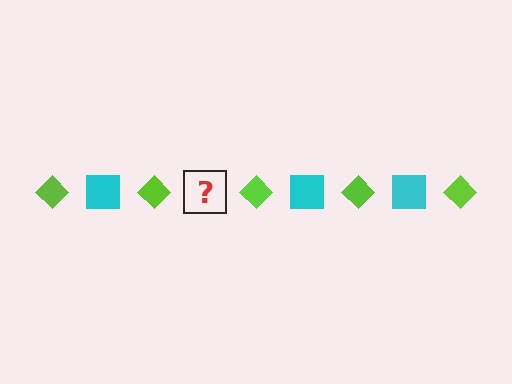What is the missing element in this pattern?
The missing element is a cyan square.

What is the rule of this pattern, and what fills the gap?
The rule is that the pattern alternates between lime diamond and cyan square. The gap should be filled with a cyan square.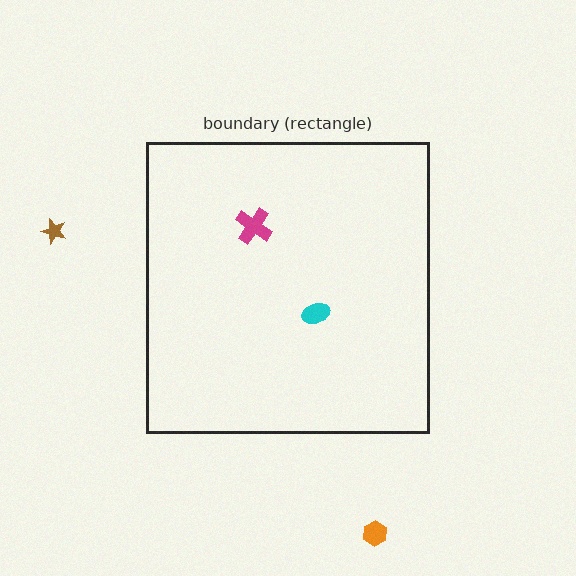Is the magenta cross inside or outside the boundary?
Inside.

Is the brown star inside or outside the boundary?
Outside.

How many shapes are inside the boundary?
2 inside, 2 outside.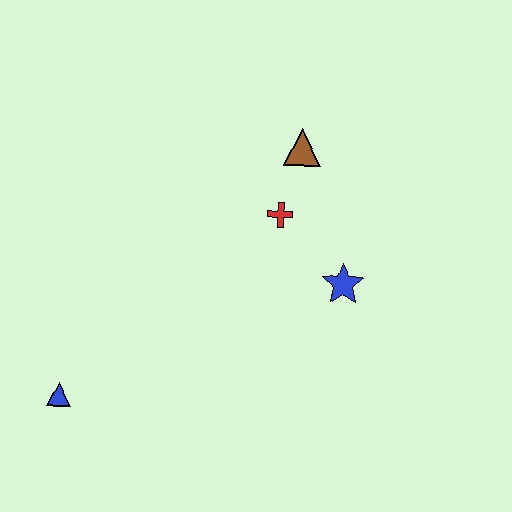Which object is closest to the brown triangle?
The red cross is closest to the brown triangle.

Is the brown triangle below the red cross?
No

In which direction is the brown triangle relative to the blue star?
The brown triangle is above the blue star.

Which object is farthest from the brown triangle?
The blue triangle is farthest from the brown triangle.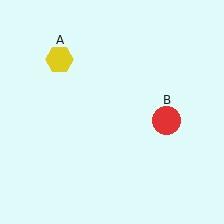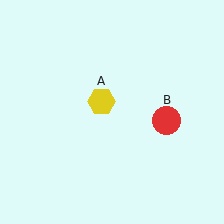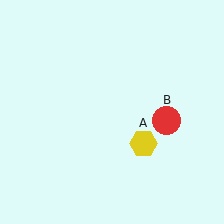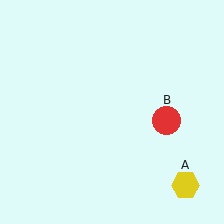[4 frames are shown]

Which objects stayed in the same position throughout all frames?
Red circle (object B) remained stationary.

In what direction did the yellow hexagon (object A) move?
The yellow hexagon (object A) moved down and to the right.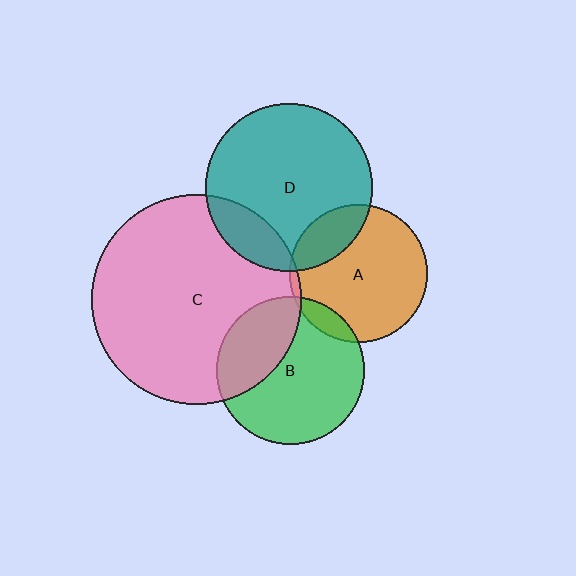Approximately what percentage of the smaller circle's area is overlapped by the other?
Approximately 15%.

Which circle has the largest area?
Circle C (pink).